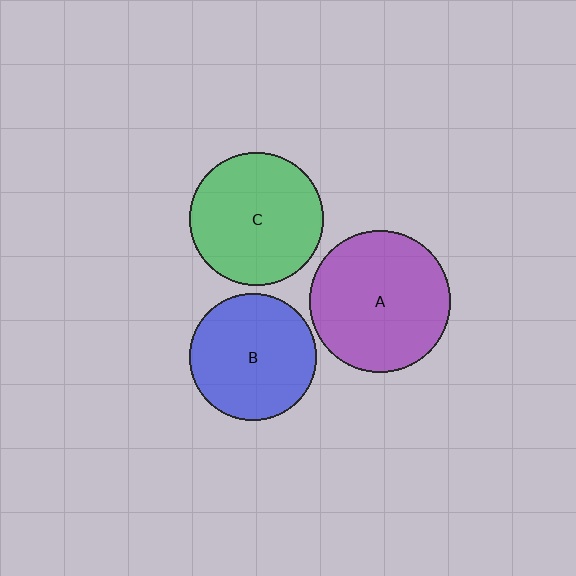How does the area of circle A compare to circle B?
Approximately 1.2 times.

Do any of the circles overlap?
No, none of the circles overlap.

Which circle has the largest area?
Circle A (purple).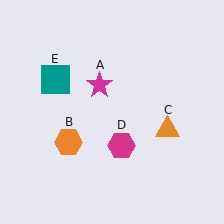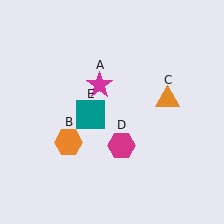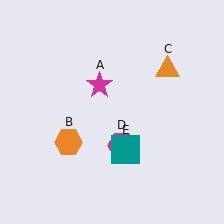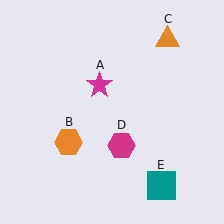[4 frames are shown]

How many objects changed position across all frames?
2 objects changed position: orange triangle (object C), teal square (object E).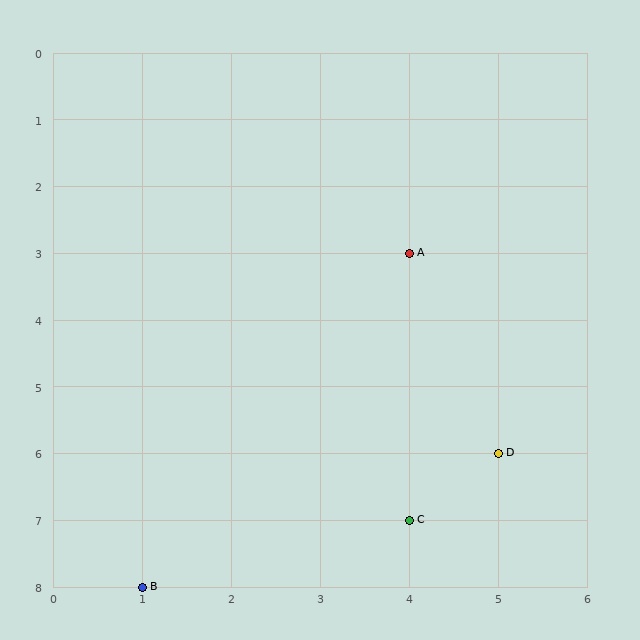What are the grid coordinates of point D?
Point D is at grid coordinates (5, 6).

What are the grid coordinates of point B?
Point B is at grid coordinates (1, 8).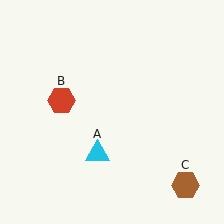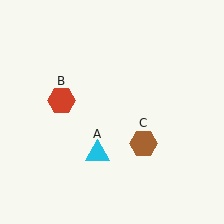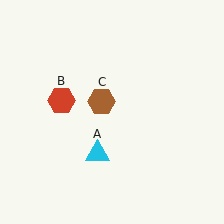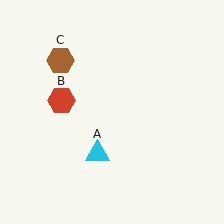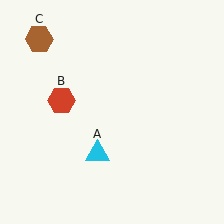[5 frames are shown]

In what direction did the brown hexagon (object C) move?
The brown hexagon (object C) moved up and to the left.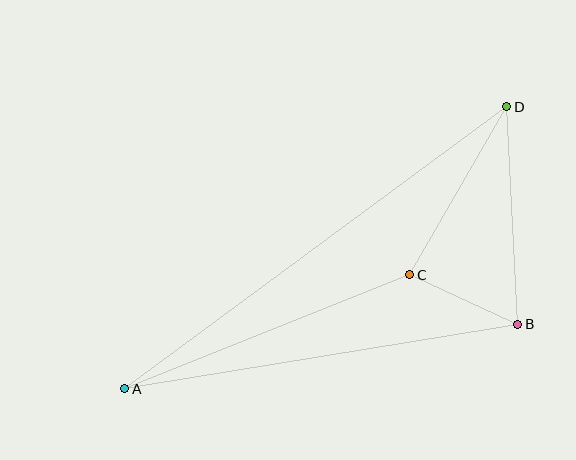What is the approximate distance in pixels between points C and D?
The distance between C and D is approximately 194 pixels.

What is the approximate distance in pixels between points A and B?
The distance between A and B is approximately 398 pixels.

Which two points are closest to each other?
Points B and C are closest to each other.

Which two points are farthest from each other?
Points A and D are farthest from each other.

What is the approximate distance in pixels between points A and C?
The distance between A and C is approximately 307 pixels.